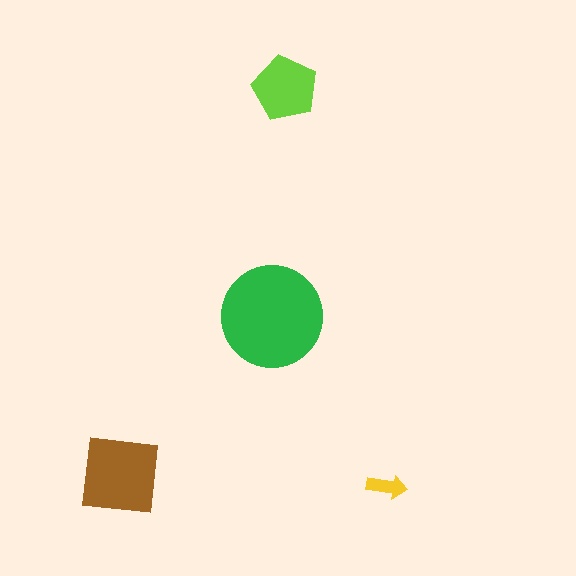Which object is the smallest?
The yellow arrow.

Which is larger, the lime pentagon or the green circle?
The green circle.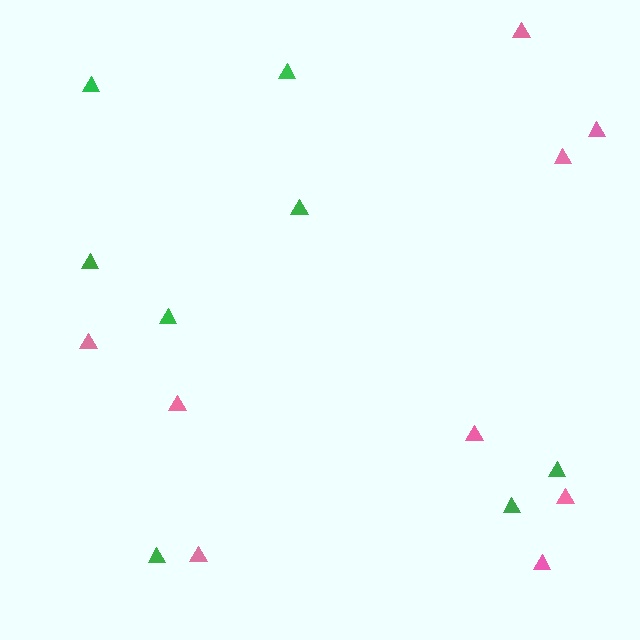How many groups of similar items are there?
There are 2 groups: one group of pink triangles (9) and one group of green triangles (8).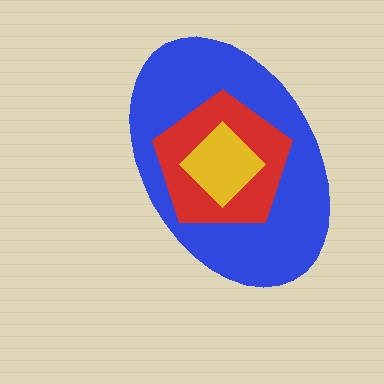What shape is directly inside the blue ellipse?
The red pentagon.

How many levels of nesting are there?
3.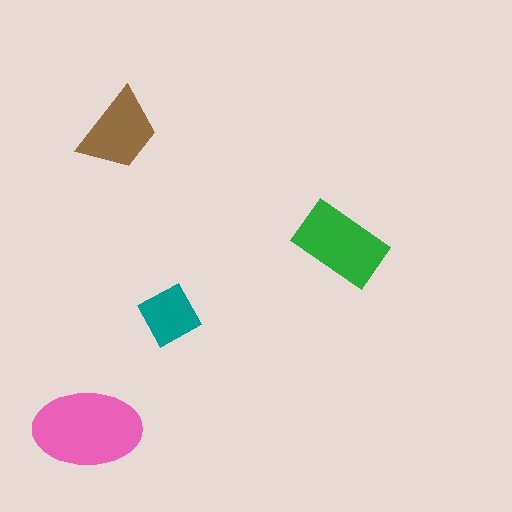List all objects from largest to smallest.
The pink ellipse, the green rectangle, the brown trapezoid, the teal diamond.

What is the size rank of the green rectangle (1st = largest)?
2nd.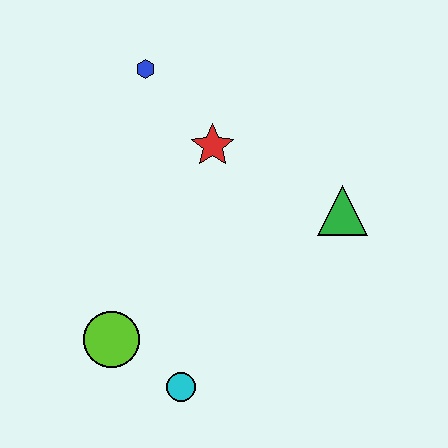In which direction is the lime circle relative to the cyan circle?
The lime circle is to the left of the cyan circle.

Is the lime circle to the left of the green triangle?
Yes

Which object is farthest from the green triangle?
The lime circle is farthest from the green triangle.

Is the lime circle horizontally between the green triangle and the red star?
No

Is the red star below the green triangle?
No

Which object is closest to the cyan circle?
The lime circle is closest to the cyan circle.